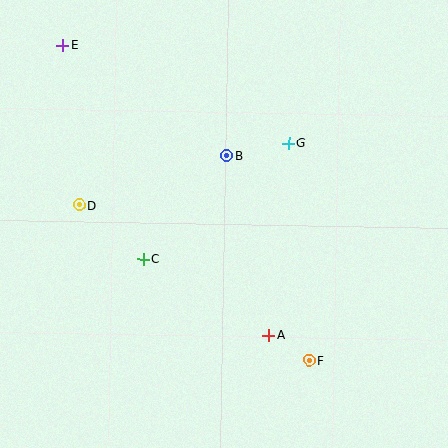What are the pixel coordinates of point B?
Point B is at (227, 156).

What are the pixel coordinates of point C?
Point C is at (144, 259).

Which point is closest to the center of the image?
Point B at (227, 156) is closest to the center.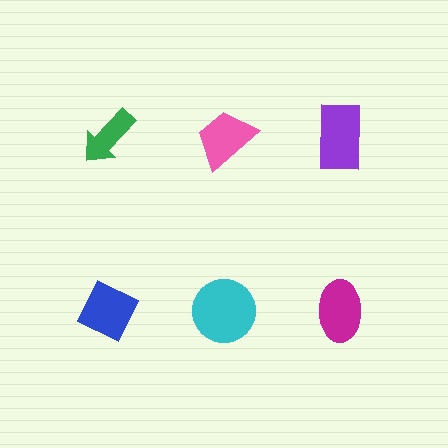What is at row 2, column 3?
A magenta ellipse.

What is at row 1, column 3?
A purple rectangle.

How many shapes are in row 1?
3 shapes.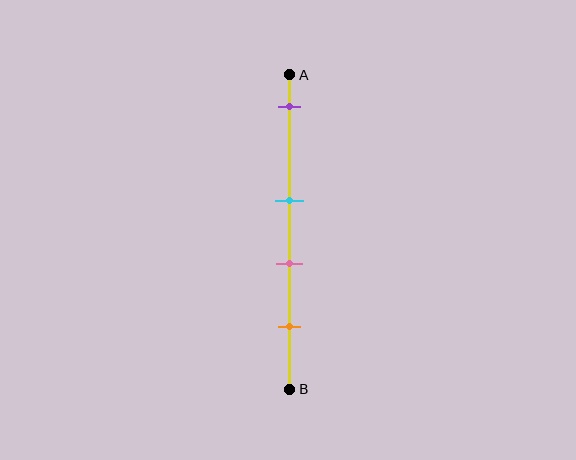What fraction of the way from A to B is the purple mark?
The purple mark is approximately 10% (0.1) of the way from A to B.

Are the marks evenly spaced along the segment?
No, the marks are not evenly spaced.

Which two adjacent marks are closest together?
The cyan and pink marks are the closest adjacent pair.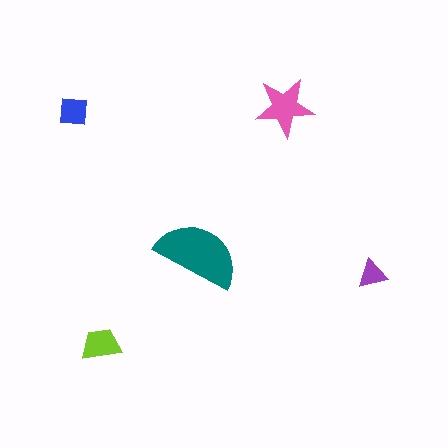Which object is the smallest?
The purple triangle.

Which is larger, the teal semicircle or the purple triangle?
The teal semicircle.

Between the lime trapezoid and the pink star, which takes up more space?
The pink star.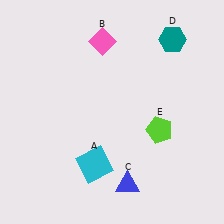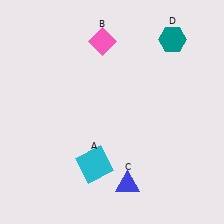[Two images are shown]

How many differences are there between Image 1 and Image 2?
There is 1 difference between the two images.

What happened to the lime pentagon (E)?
The lime pentagon (E) was removed in Image 2. It was in the bottom-right area of Image 1.